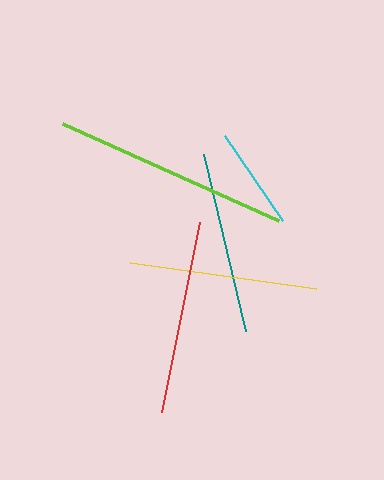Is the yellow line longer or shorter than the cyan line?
The yellow line is longer than the cyan line.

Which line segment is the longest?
The lime line is the longest at approximately 237 pixels.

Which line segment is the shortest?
The cyan line is the shortest at approximately 103 pixels.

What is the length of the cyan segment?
The cyan segment is approximately 103 pixels long.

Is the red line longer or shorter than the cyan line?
The red line is longer than the cyan line.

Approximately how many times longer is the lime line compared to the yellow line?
The lime line is approximately 1.3 times the length of the yellow line.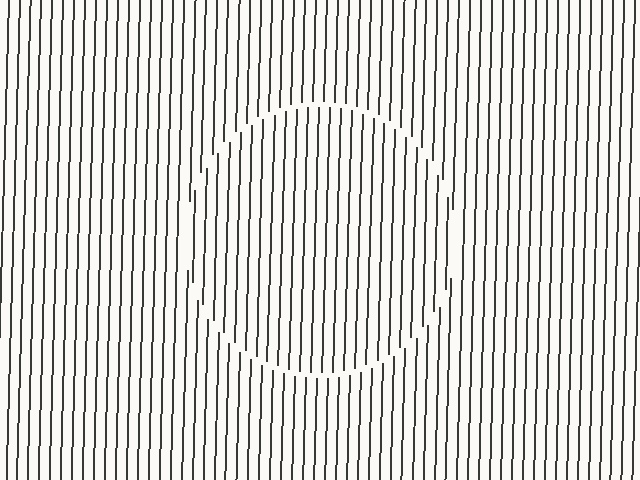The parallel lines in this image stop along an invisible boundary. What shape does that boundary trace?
An illusory circle. The interior of the shape contains the same grating, shifted by half a period — the contour is defined by the phase discontinuity where line-ends from the inner and outer gratings abut.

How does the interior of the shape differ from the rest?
The interior of the shape contains the same grating, shifted by half a period — the contour is defined by the phase discontinuity where line-ends from the inner and outer gratings abut.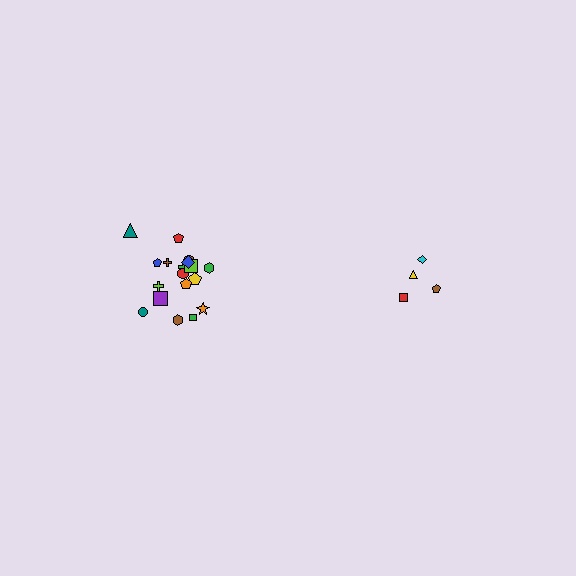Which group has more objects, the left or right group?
The left group.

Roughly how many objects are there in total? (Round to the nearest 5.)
Roughly 20 objects in total.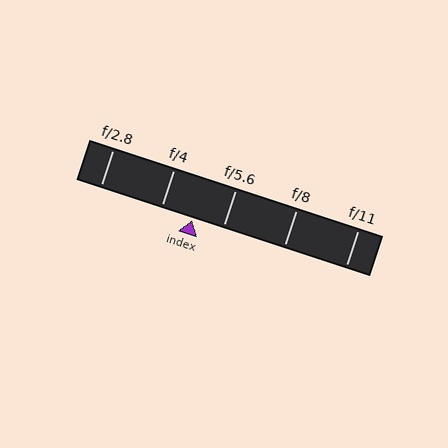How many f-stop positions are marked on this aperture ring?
There are 5 f-stop positions marked.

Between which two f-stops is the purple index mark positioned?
The index mark is between f/4 and f/5.6.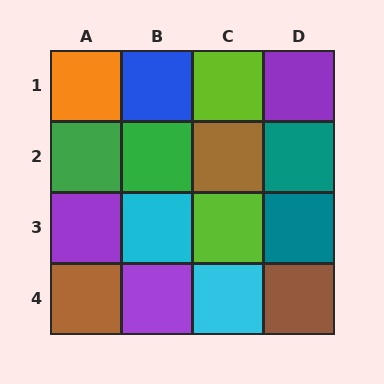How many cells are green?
2 cells are green.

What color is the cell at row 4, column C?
Cyan.